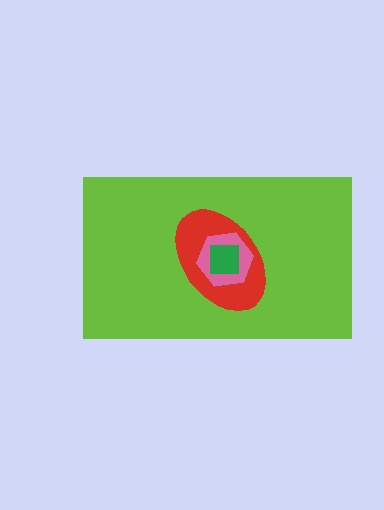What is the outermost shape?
The lime rectangle.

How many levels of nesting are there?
4.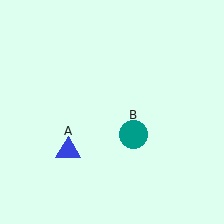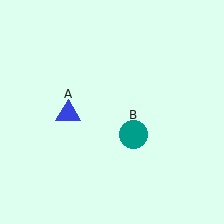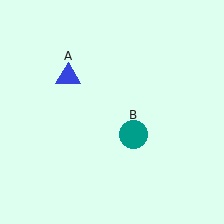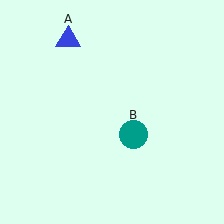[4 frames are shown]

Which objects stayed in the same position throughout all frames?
Teal circle (object B) remained stationary.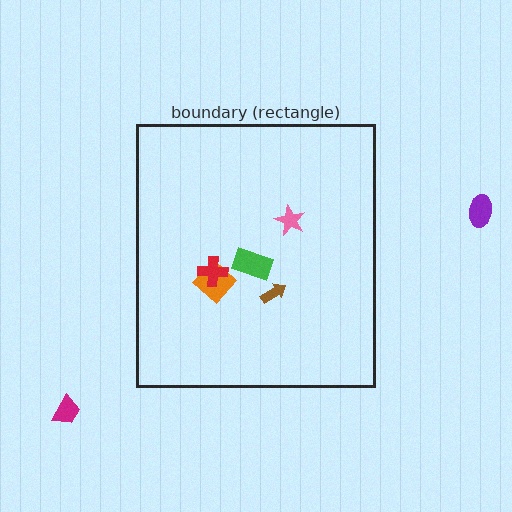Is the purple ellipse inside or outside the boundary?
Outside.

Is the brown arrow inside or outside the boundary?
Inside.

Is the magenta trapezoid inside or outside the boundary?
Outside.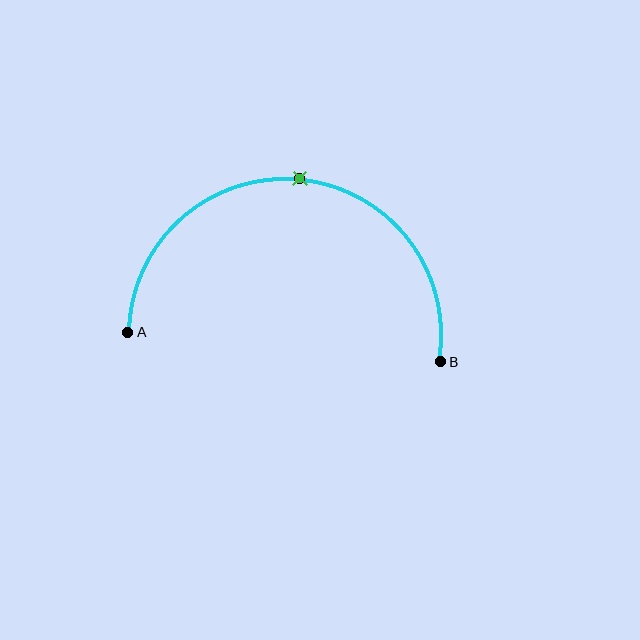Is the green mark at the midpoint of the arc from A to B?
Yes. The green mark lies on the arc at equal arc-length from both A and B — it is the arc midpoint.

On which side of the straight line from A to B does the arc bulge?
The arc bulges above the straight line connecting A and B.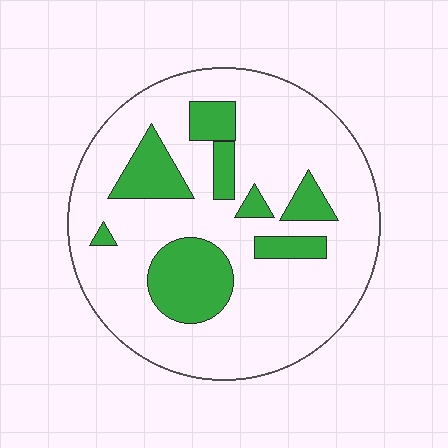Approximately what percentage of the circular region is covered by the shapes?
Approximately 20%.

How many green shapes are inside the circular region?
8.